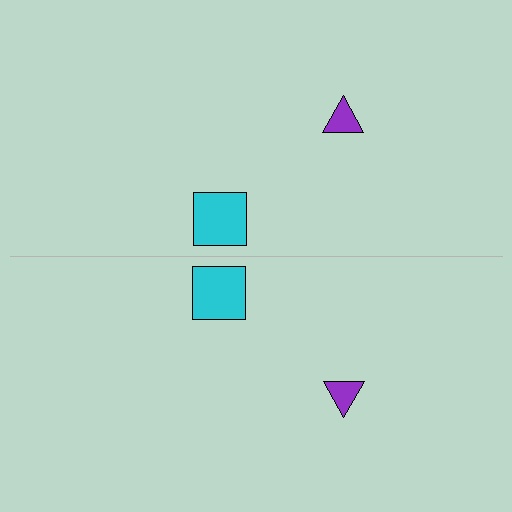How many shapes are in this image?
There are 4 shapes in this image.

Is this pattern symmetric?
Yes, this pattern has bilateral (reflection) symmetry.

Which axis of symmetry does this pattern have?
The pattern has a horizontal axis of symmetry running through the center of the image.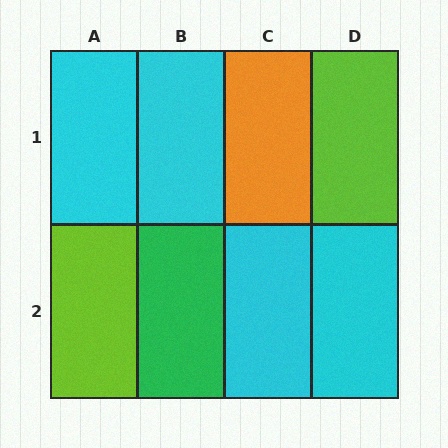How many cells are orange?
1 cell is orange.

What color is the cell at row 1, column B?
Cyan.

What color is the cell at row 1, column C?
Orange.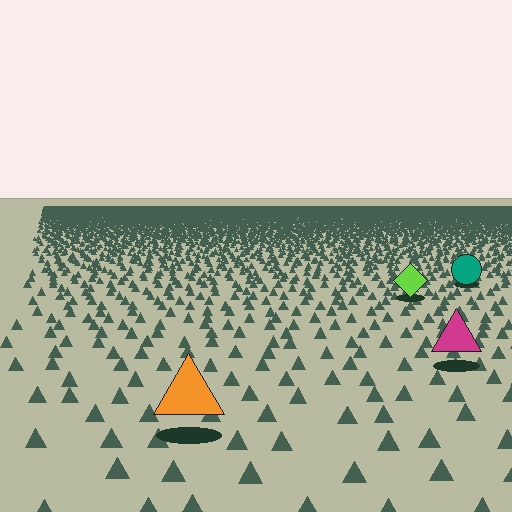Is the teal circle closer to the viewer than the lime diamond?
No. The lime diamond is closer — you can tell from the texture gradient: the ground texture is coarser near it.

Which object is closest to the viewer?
The orange triangle is closest. The texture marks near it are larger and more spread out.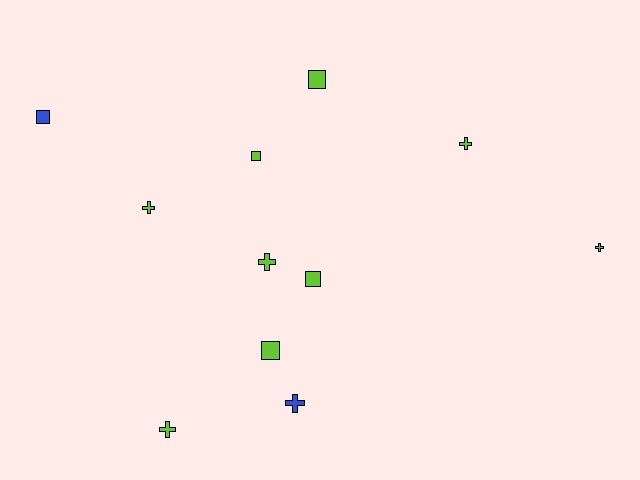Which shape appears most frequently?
Cross, with 6 objects.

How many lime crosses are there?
There are 5 lime crosses.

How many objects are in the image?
There are 11 objects.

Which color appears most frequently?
Lime, with 9 objects.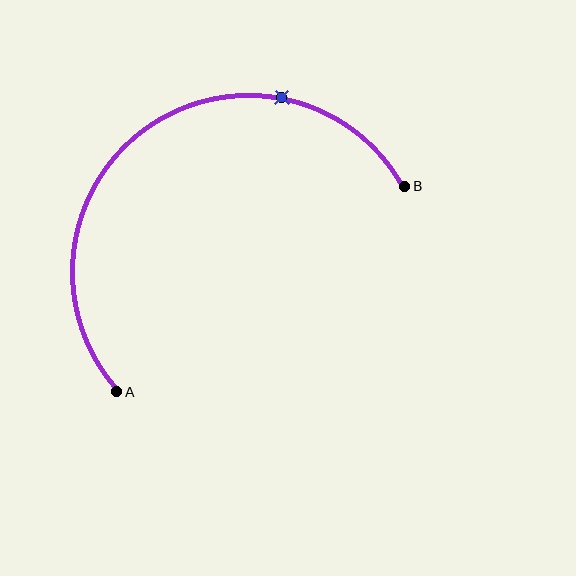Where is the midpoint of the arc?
The arc midpoint is the point on the curve farthest from the straight line joining A and B. It sits above and to the left of that line.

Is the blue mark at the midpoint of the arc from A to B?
No. The blue mark lies on the arc but is closer to endpoint B. The arc midpoint would be at the point on the curve equidistant along the arc from both A and B.